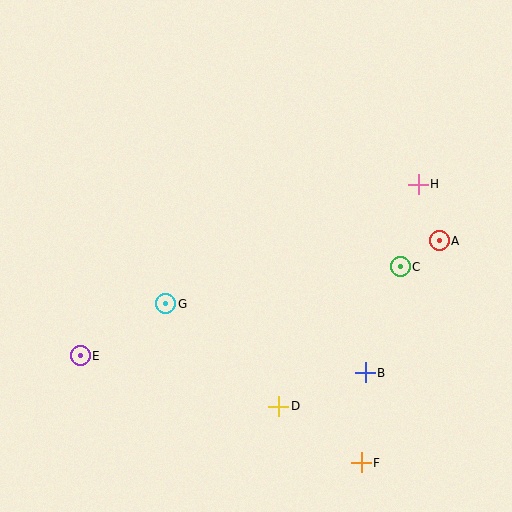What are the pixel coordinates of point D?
Point D is at (279, 406).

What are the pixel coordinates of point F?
Point F is at (361, 463).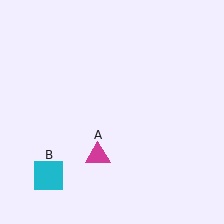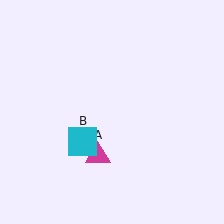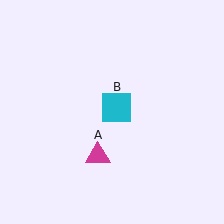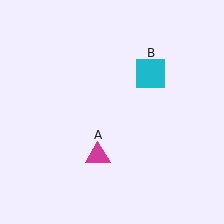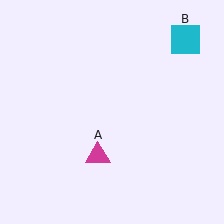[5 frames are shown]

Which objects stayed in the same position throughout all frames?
Magenta triangle (object A) remained stationary.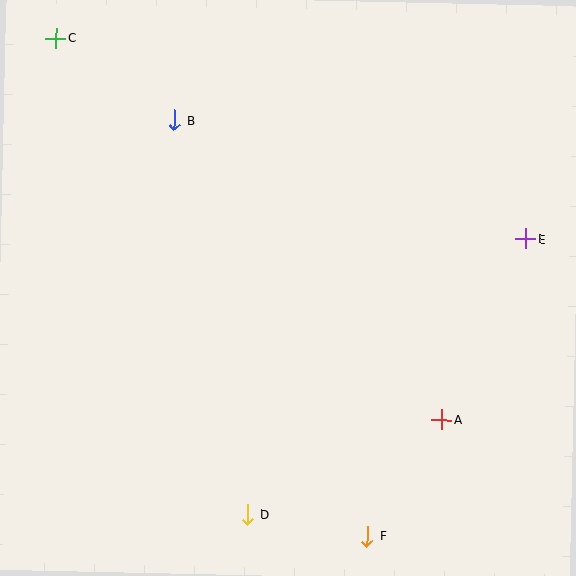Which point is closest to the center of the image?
Point A at (442, 419) is closest to the center.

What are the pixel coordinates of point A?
Point A is at (442, 419).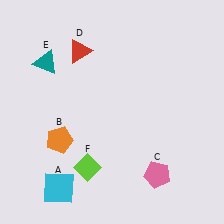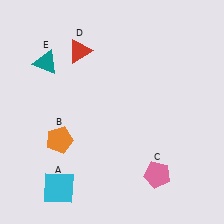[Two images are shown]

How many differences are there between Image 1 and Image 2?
There is 1 difference between the two images.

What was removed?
The lime diamond (F) was removed in Image 2.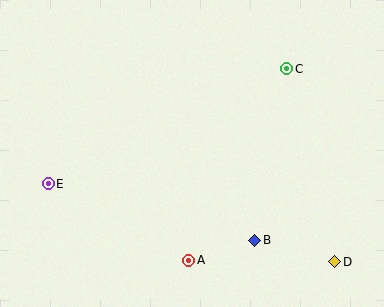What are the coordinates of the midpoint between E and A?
The midpoint between E and A is at (118, 222).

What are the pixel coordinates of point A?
Point A is at (189, 260).